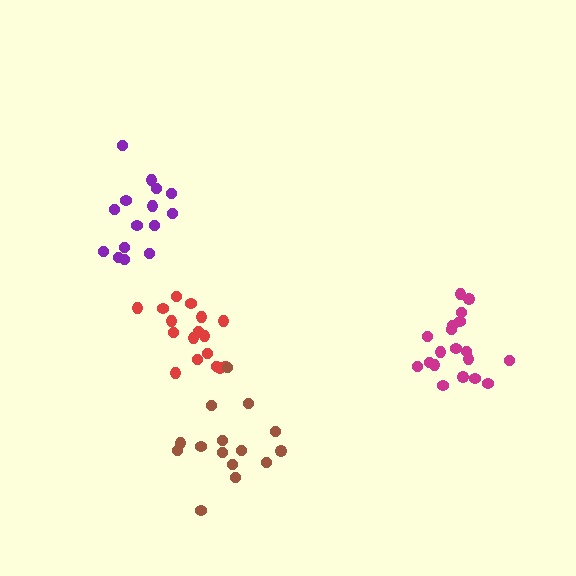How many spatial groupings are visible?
There are 4 spatial groupings.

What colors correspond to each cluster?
The clusters are colored: red, magenta, brown, purple.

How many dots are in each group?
Group 1: 17 dots, Group 2: 19 dots, Group 3: 15 dots, Group 4: 15 dots (66 total).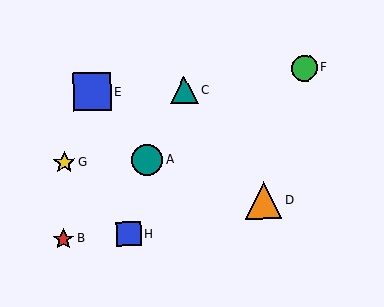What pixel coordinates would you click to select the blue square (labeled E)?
Click at (92, 92) to select the blue square E.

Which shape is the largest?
The blue square (labeled E) is the largest.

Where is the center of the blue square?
The center of the blue square is at (92, 92).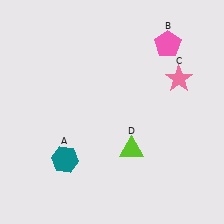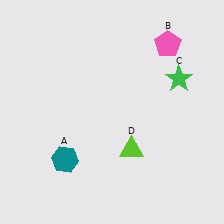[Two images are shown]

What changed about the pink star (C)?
In Image 1, C is pink. In Image 2, it changed to green.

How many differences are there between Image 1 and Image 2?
There is 1 difference between the two images.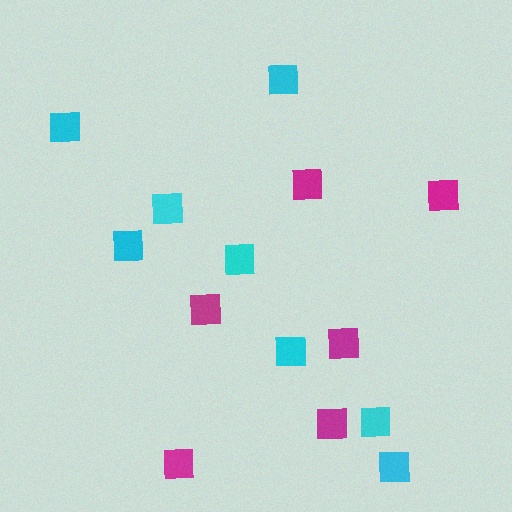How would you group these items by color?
There are 2 groups: one group of magenta squares (6) and one group of cyan squares (8).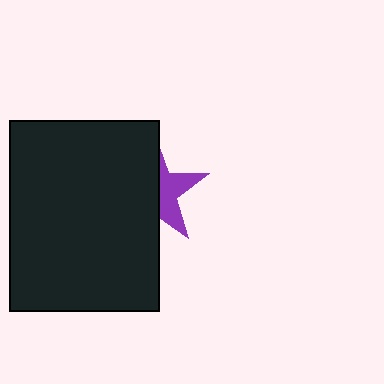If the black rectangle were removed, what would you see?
You would see the complete purple star.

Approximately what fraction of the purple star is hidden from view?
Roughly 60% of the purple star is hidden behind the black rectangle.